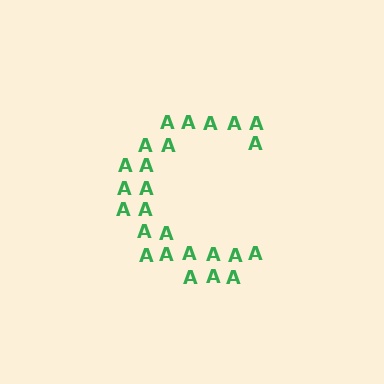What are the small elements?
The small elements are letter A's.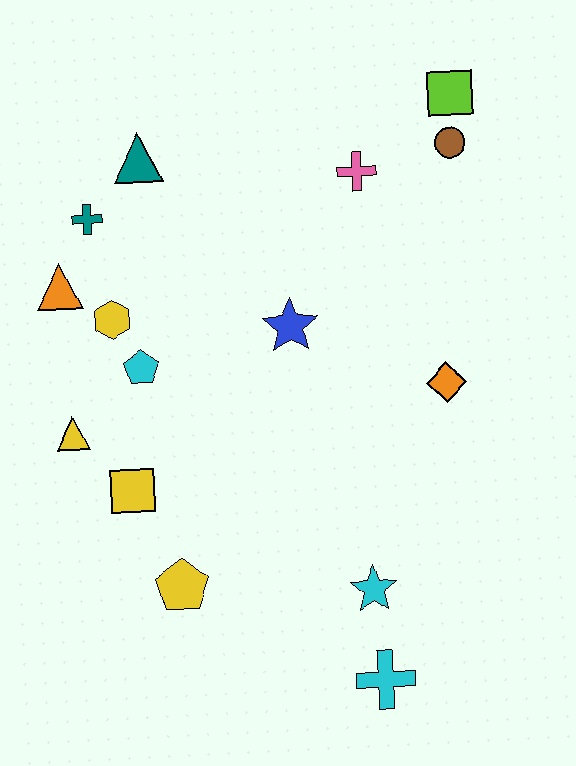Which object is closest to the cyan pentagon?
The yellow hexagon is closest to the cyan pentagon.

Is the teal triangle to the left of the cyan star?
Yes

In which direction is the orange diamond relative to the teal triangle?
The orange diamond is to the right of the teal triangle.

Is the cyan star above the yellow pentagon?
No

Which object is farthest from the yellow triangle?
The lime square is farthest from the yellow triangle.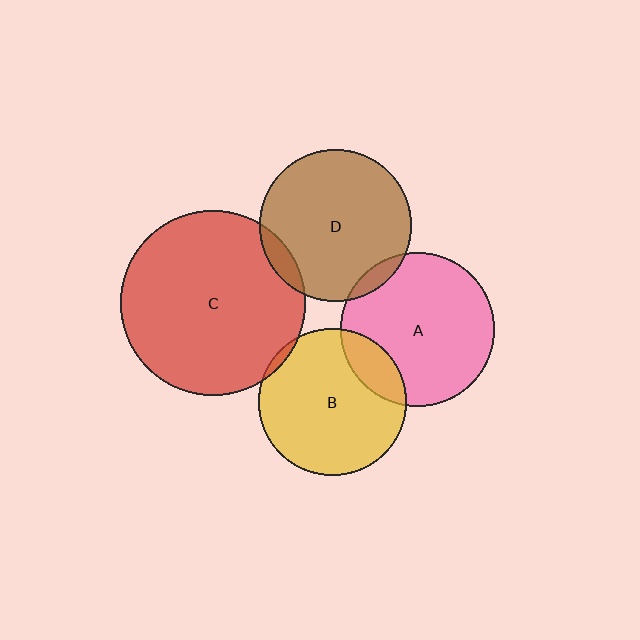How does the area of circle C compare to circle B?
Approximately 1.6 times.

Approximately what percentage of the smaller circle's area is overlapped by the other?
Approximately 5%.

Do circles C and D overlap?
Yes.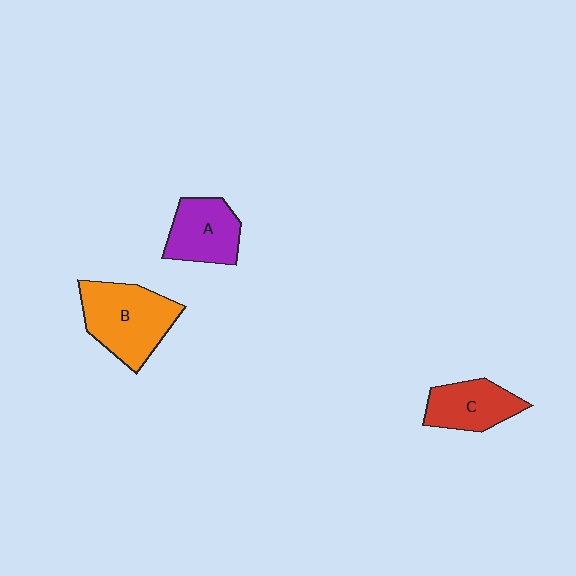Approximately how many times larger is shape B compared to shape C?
Approximately 1.5 times.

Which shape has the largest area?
Shape B (orange).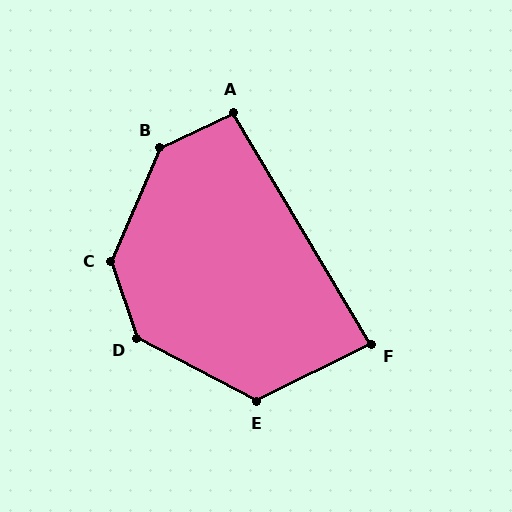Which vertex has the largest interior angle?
C, at approximately 138 degrees.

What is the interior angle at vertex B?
Approximately 138 degrees (obtuse).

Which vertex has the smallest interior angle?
F, at approximately 86 degrees.